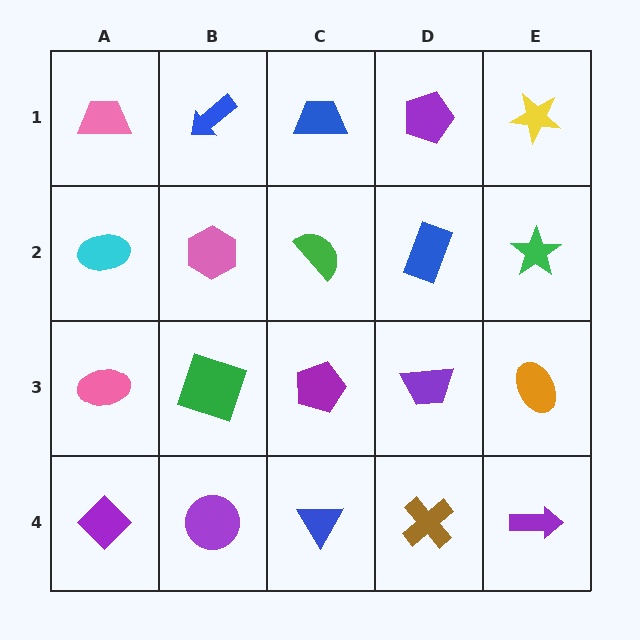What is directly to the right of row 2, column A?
A pink hexagon.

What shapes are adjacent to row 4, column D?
A purple trapezoid (row 3, column D), a blue triangle (row 4, column C), a purple arrow (row 4, column E).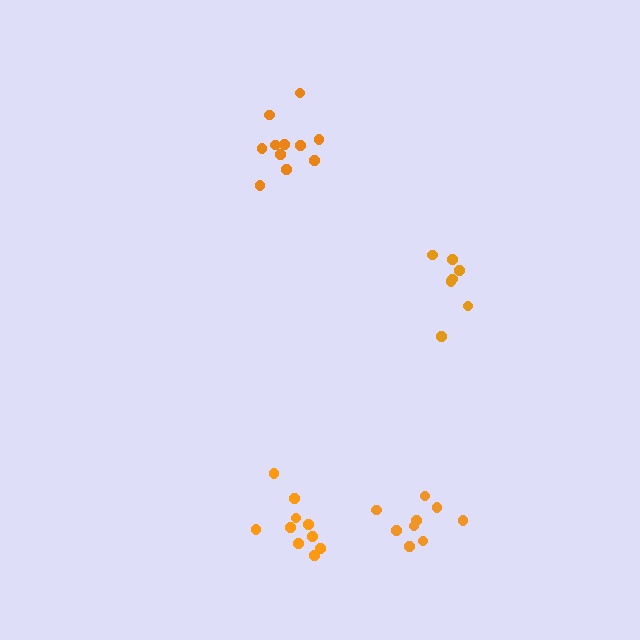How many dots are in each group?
Group 1: 7 dots, Group 2: 11 dots, Group 3: 9 dots, Group 4: 10 dots (37 total).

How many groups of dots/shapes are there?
There are 4 groups.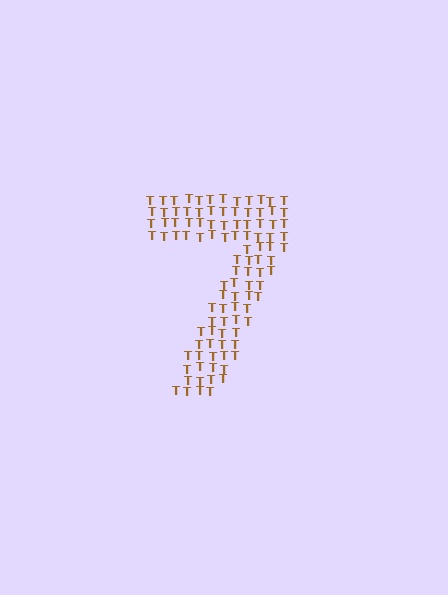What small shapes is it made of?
It is made of small letter T's.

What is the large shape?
The large shape is the digit 7.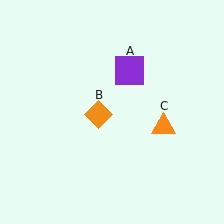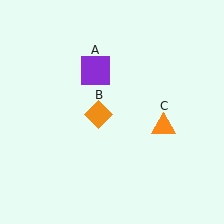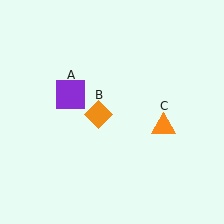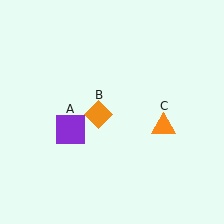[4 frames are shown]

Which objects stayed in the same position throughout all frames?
Orange diamond (object B) and orange triangle (object C) remained stationary.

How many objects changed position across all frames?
1 object changed position: purple square (object A).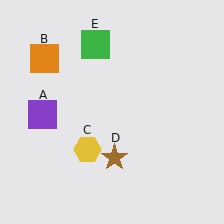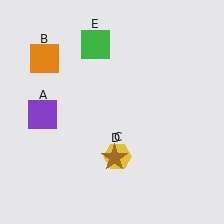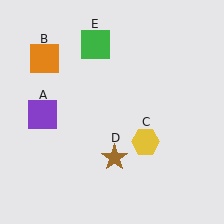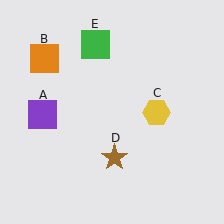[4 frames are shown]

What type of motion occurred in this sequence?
The yellow hexagon (object C) rotated counterclockwise around the center of the scene.